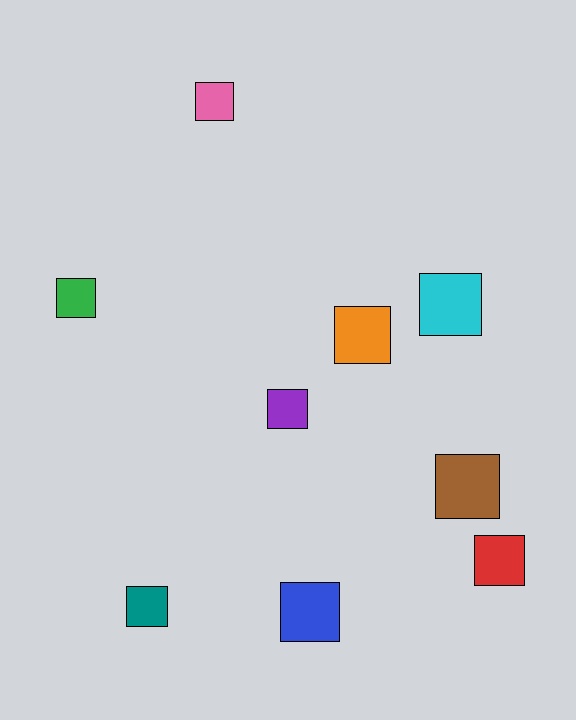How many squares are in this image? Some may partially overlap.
There are 9 squares.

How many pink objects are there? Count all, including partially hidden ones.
There is 1 pink object.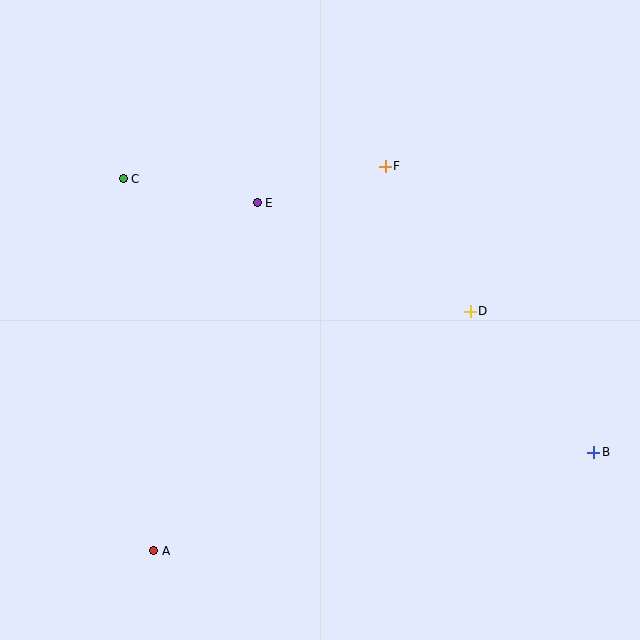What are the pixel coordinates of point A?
Point A is at (154, 551).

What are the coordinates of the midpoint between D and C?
The midpoint between D and C is at (297, 245).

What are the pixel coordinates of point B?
Point B is at (594, 452).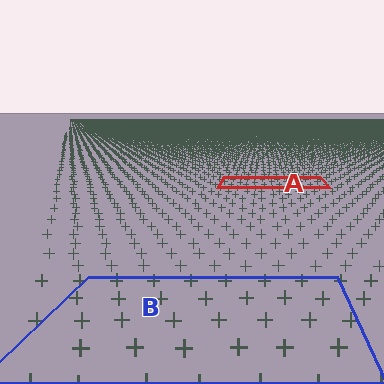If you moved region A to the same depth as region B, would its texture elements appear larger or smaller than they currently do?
They would appear larger. At a closer depth, the same texture elements are projected at a bigger on-screen size.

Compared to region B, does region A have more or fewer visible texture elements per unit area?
Region A has more texture elements per unit area — they are packed more densely because it is farther away.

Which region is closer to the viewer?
Region B is closer. The texture elements there are larger and more spread out.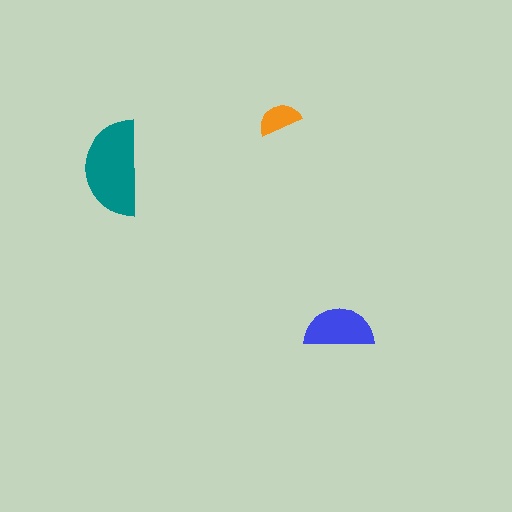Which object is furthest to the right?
The blue semicircle is rightmost.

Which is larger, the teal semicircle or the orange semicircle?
The teal one.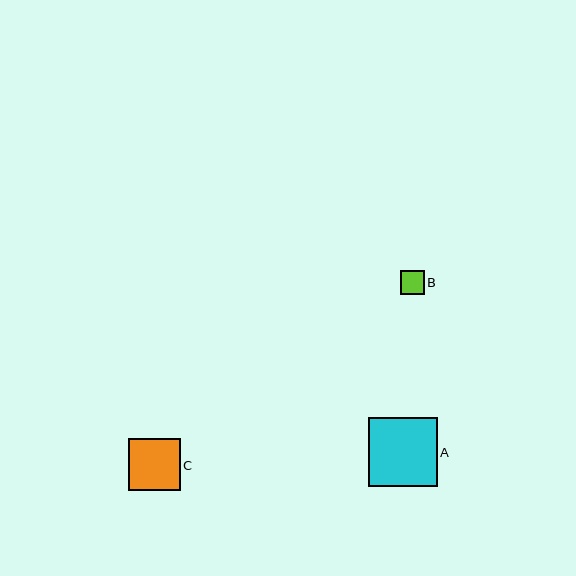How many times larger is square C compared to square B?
Square C is approximately 2.2 times the size of square B.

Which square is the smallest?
Square B is the smallest with a size of approximately 24 pixels.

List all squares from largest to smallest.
From largest to smallest: A, C, B.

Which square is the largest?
Square A is the largest with a size of approximately 69 pixels.